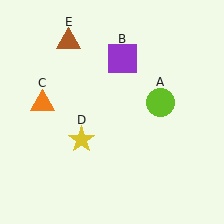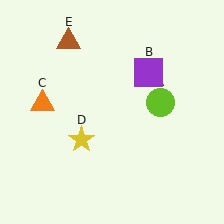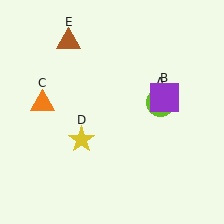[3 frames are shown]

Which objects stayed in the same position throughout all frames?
Lime circle (object A) and orange triangle (object C) and yellow star (object D) and brown triangle (object E) remained stationary.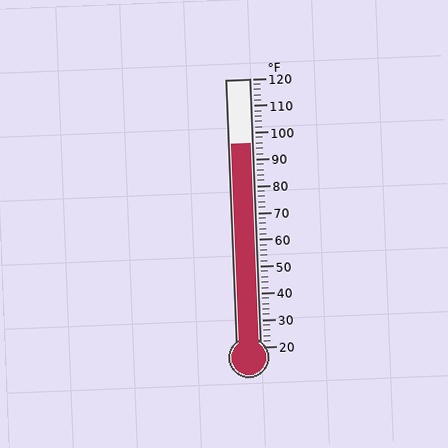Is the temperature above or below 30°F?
The temperature is above 30°F.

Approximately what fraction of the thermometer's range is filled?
The thermometer is filled to approximately 75% of its range.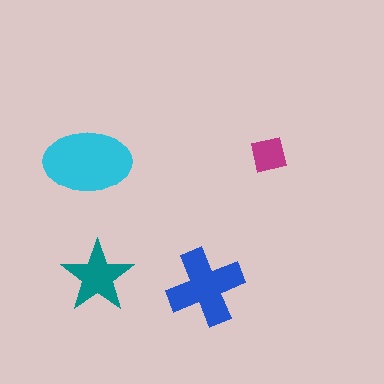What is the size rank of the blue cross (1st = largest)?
2nd.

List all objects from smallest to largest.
The magenta square, the teal star, the blue cross, the cyan ellipse.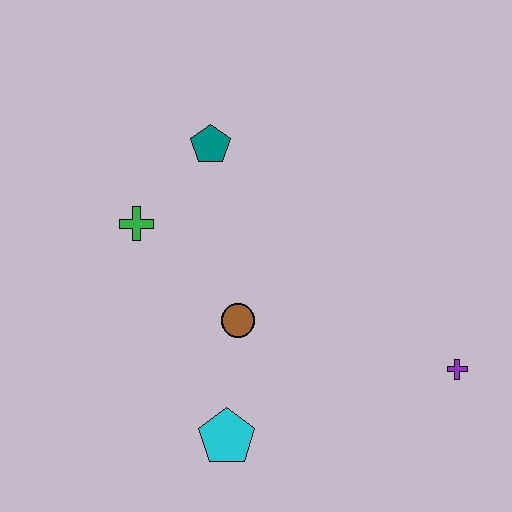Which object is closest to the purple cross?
The brown circle is closest to the purple cross.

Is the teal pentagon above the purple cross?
Yes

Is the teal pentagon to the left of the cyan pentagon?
Yes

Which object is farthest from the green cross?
The purple cross is farthest from the green cross.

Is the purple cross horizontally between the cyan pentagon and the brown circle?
No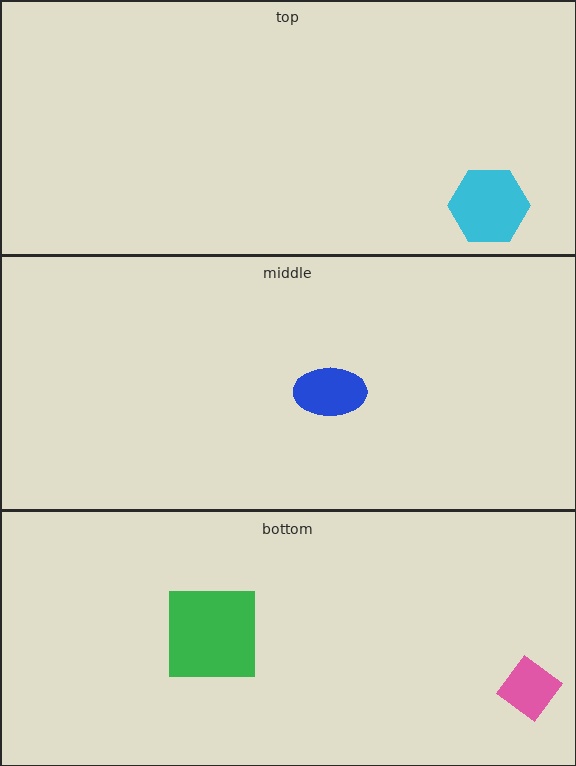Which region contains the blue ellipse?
The middle region.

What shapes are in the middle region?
The blue ellipse.